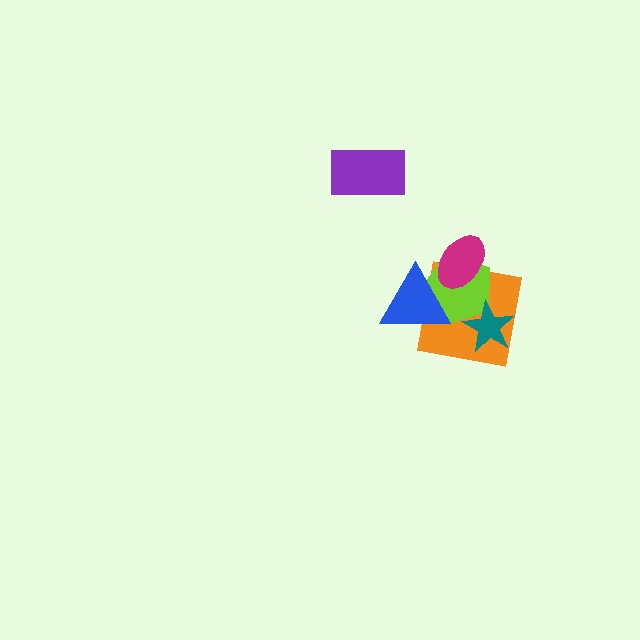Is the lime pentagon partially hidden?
Yes, it is partially covered by another shape.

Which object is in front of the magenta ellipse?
The blue triangle is in front of the magenta ellipse.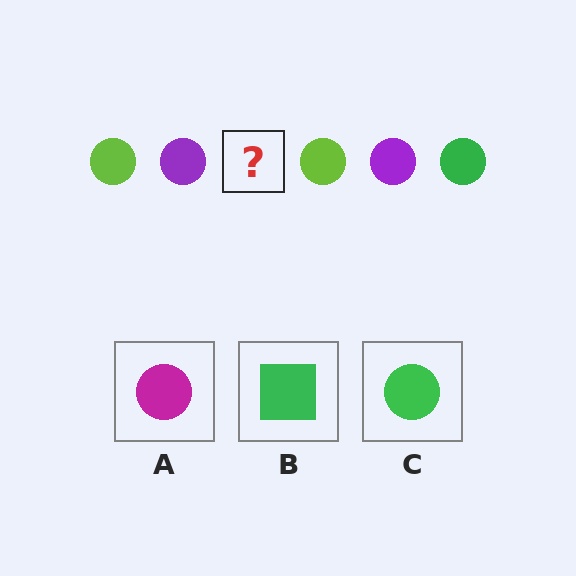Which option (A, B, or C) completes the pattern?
C.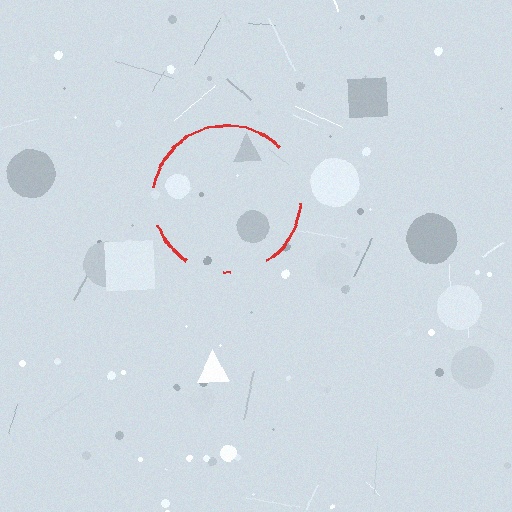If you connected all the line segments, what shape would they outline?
They would outline a circle.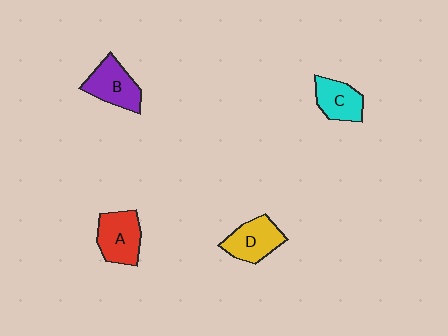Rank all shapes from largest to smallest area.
From largest to smallest: A (red), B (purple), D (yellow), C (cyan).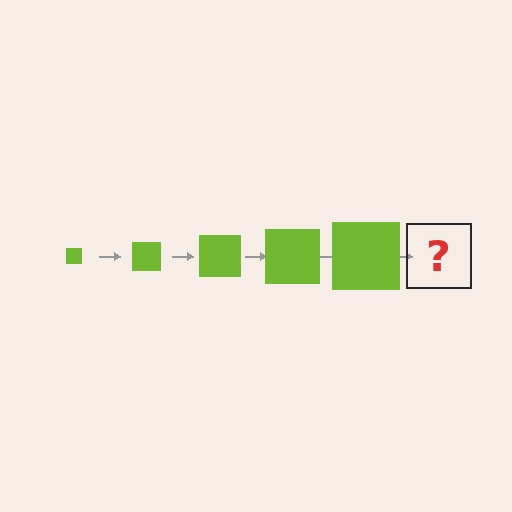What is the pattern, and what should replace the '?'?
The pattern is that the square gets progressively larger each step. The '?' should be a lime square, larger than the previous one.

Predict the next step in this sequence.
The next step is a lime square, larger than the previous one.